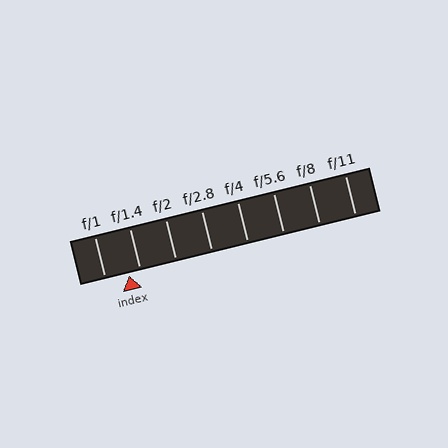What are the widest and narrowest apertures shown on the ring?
The widest aperture shown is f/1 and the narrowest is f/11.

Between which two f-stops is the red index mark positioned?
The index mark is between f/1 and f/1.4.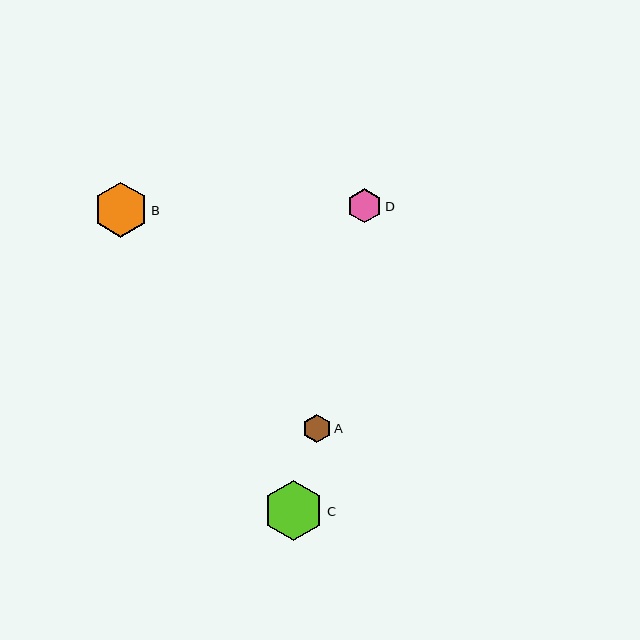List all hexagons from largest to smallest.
From largest to smallest: C, B, D, A.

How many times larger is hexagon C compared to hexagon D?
Hexagon C is approximately 1.7 times the size of hexagon D.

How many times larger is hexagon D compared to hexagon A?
Hexagon D is approximately 1.2 times the size of hexagon A.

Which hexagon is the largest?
Hexagon C is the largest with a size of approximately 60 pixels.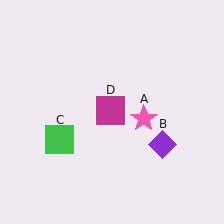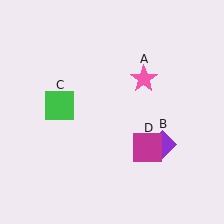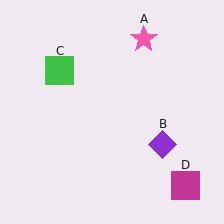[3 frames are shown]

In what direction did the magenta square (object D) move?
The magenta square (object D) moved down and to the right.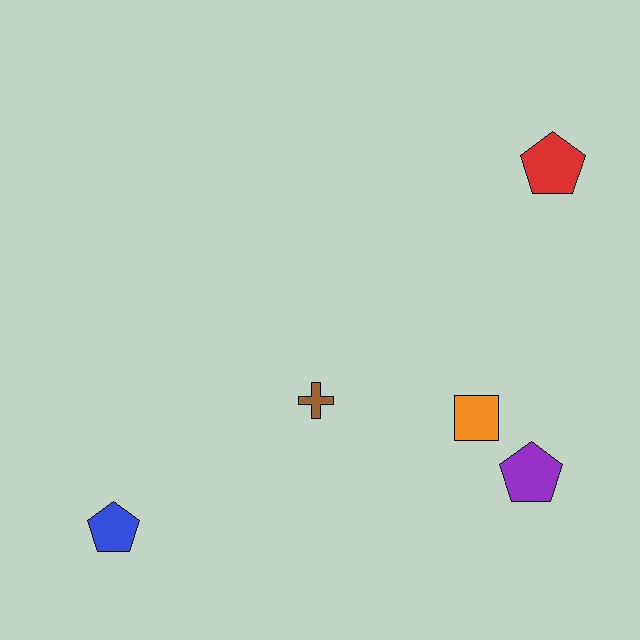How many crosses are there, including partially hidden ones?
There is 1 cross.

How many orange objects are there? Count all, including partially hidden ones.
There is 1 orange object.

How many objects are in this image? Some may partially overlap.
There are 5 objects.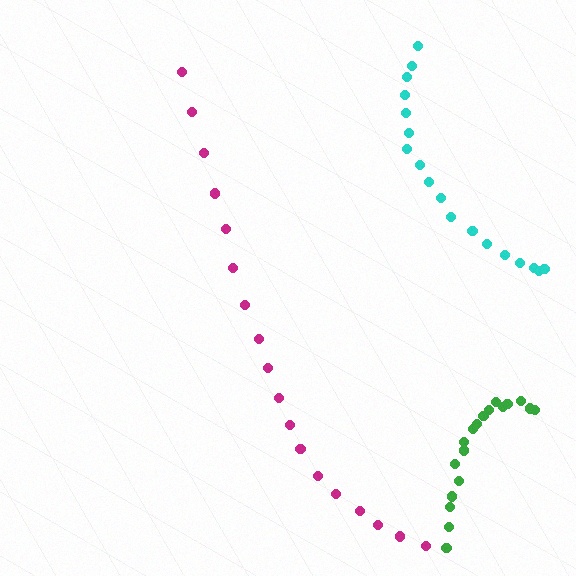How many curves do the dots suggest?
There are 3 distinct paths.